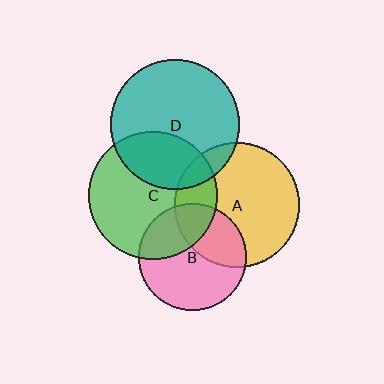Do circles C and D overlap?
Yes.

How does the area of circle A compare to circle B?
Approximately 1.4 times.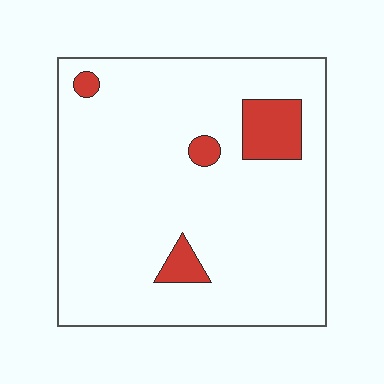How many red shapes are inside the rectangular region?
4.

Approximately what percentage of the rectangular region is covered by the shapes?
Approximately 10%.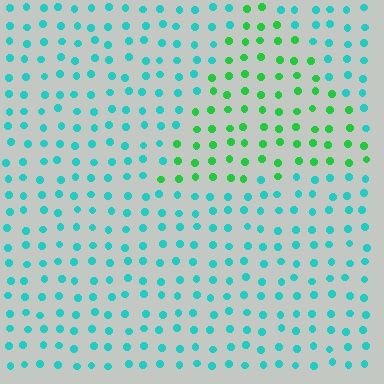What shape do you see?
I see a triangle.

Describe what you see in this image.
The image is filled with small cyan elements in a uniform arrangement. A triangle-shaped region is visible where the elements are tinted to a slightly different hue, forming a subtle color boundary.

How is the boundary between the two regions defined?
The boundary is defined purely by a slight shift in hue (about 47 degrees). Spacing, size, and orientation are identical on both sides.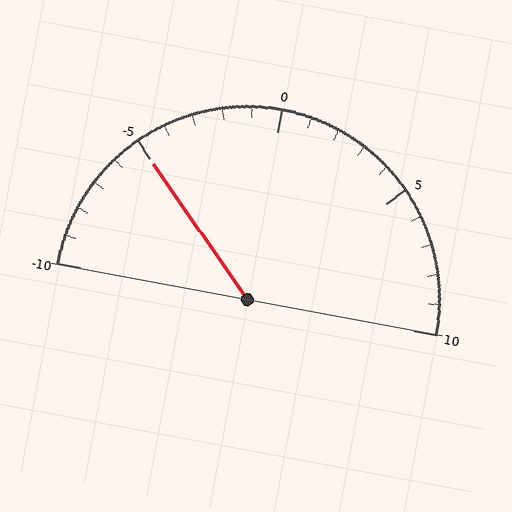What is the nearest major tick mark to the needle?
The nearest major tick mark is -5.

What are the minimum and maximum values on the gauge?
The gauge ranges from -10 to 10.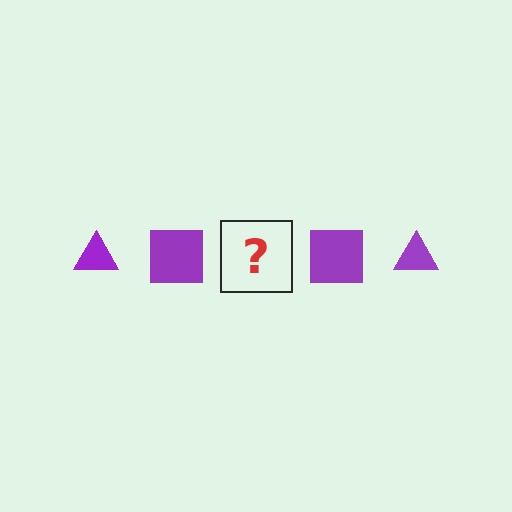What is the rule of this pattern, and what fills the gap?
The rule is that the pattern cycles through triangle, square shapes in purple. The gap should be filled with a purple triangle.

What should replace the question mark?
The question mark should be replaced with a purple triangle.